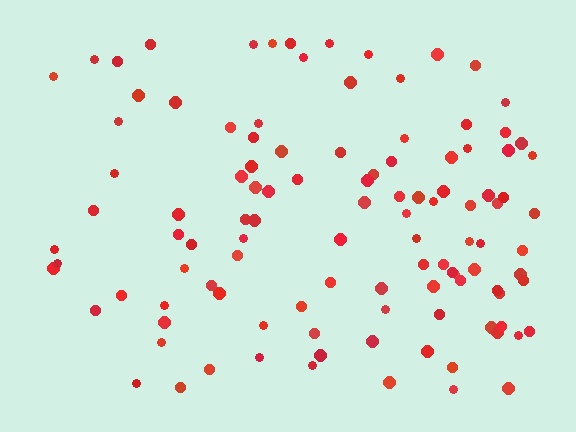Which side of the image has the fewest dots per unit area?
The left.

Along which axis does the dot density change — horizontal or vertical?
Horizontal.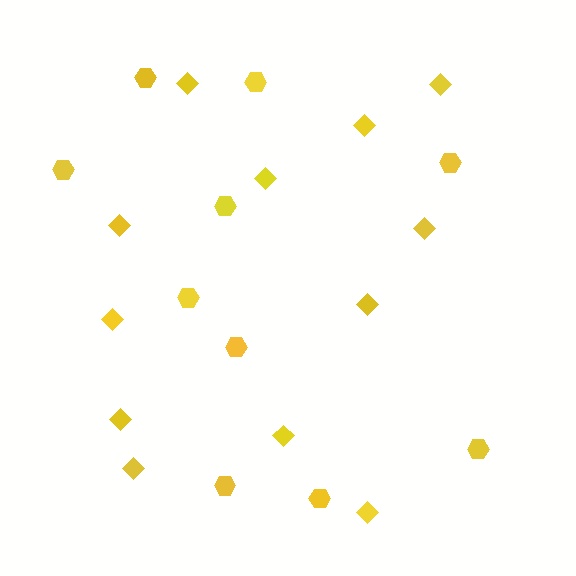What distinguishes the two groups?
There are 2 groups: one group of hexagons (10) and one group of diamonds (12).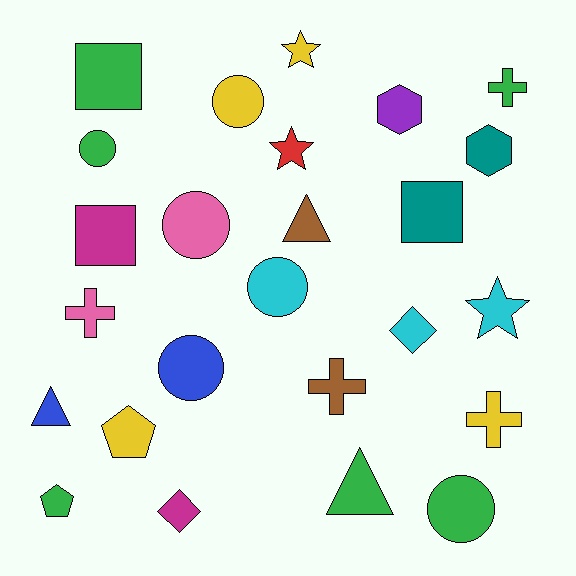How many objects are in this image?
There are 25 objects.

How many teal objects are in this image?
There are 2 teal objects.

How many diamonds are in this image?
There are 2 diamonds.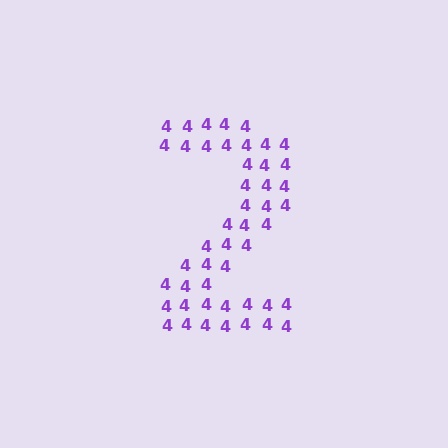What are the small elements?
The small elements are digit 4's.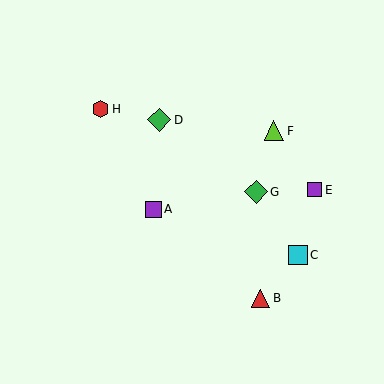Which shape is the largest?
The green diamond (labeled D) is the largest.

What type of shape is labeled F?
Shape F is a lime triangle.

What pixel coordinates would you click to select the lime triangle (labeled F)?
Click at (274, 131) to select the lime triangle F.